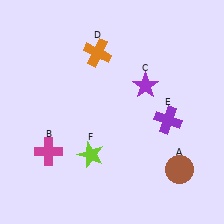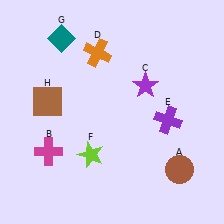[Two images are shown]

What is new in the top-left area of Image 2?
A brown square (H) was added in the top-left area of Image 2.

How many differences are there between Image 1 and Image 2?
There are 2 differences between the two images.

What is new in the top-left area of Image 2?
A teal diamond (G) was added in the top-left area of Image 2.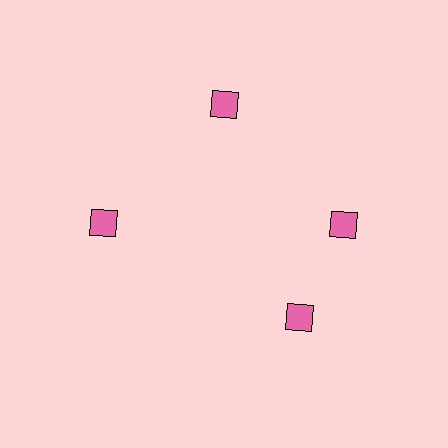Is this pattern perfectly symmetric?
No. The 4 pink diamonds are arranged in a ring, but one element near the 6 o'clock position is rotated out of alignment along the ring, breaking the 4-fold rotational symmetry.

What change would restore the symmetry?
The symmetry would be restored by rotating it back into even spacing with its neighbors so that all 4 diamonds sit at equal angles and equal distance from the center.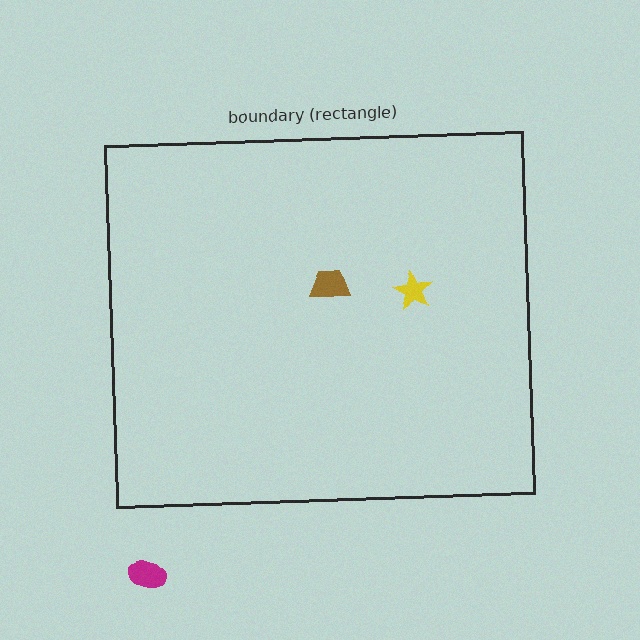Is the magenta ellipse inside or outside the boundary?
Outside.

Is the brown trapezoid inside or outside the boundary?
Inside.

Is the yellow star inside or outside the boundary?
Inside.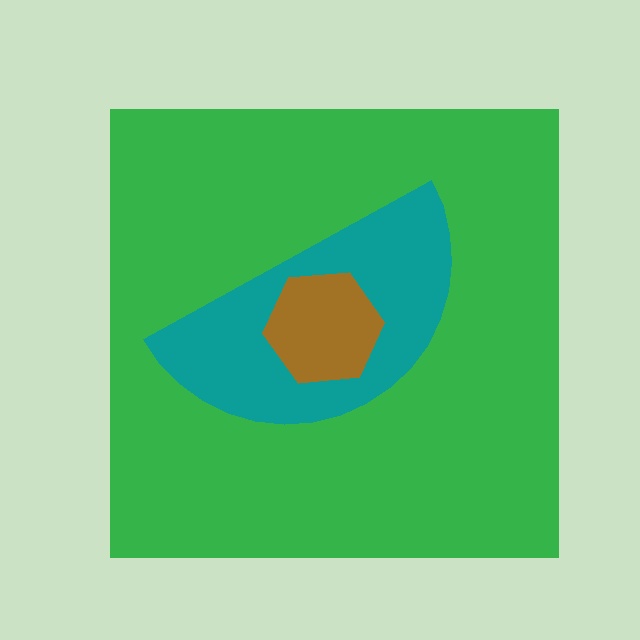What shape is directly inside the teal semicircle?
The brown hexagon.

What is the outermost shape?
The green square.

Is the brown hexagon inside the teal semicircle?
Yes.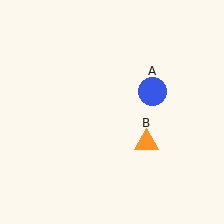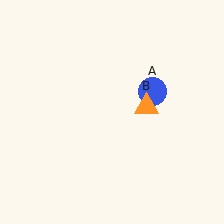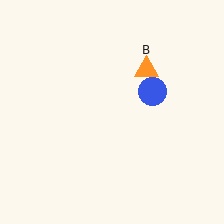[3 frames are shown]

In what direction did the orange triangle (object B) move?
The orange triangle (object B) moved up.